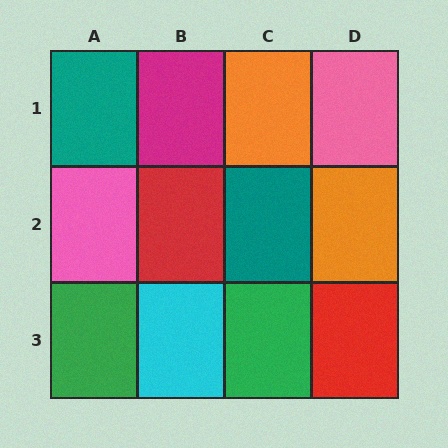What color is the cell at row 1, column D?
Pink.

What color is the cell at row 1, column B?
Magenta.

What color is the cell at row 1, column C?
Orange.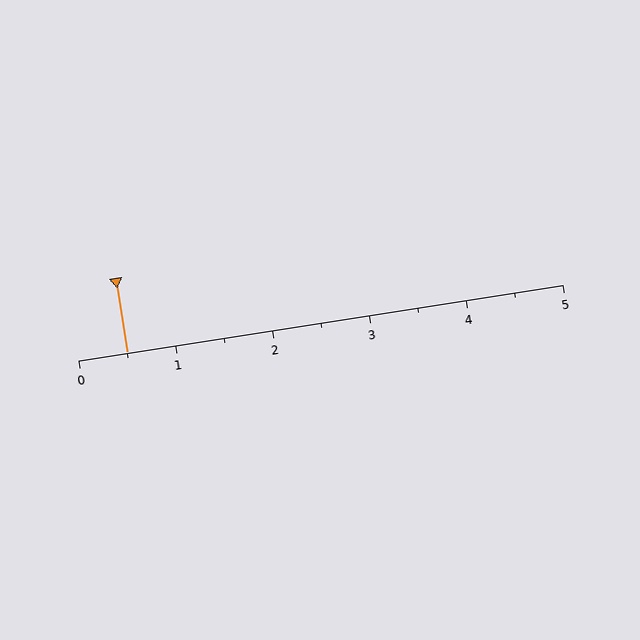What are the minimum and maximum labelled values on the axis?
The axis runs from 0 to 5.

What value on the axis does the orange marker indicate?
The marker indicates approximately 0.5.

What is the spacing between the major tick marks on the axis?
The major ticks are spaced 1 apart.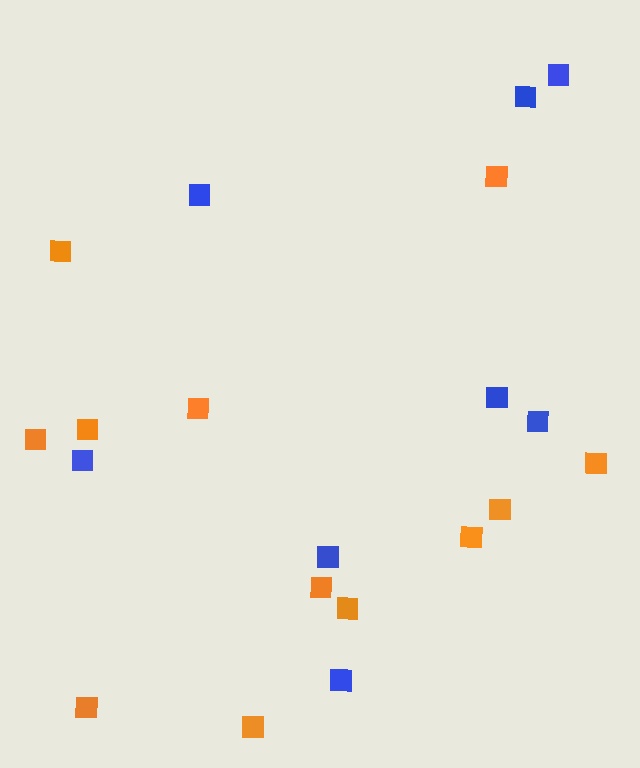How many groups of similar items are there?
There are 2 groups: one group of orange squares (12) and one group of blue squares (8).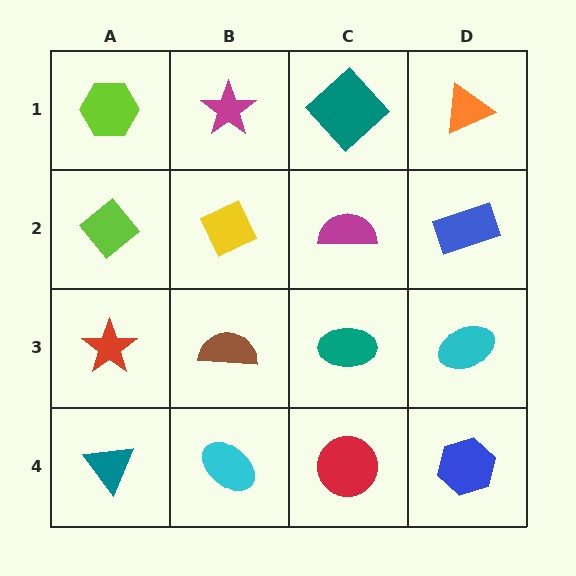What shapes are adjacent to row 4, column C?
A teal ellipse (row 3, column C), a cyan ellipse (row 4, column B), a blue hexagon (row 4, column D).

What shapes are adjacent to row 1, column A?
A lime diamond (row 2, column A), a magenta star (row 1, column B).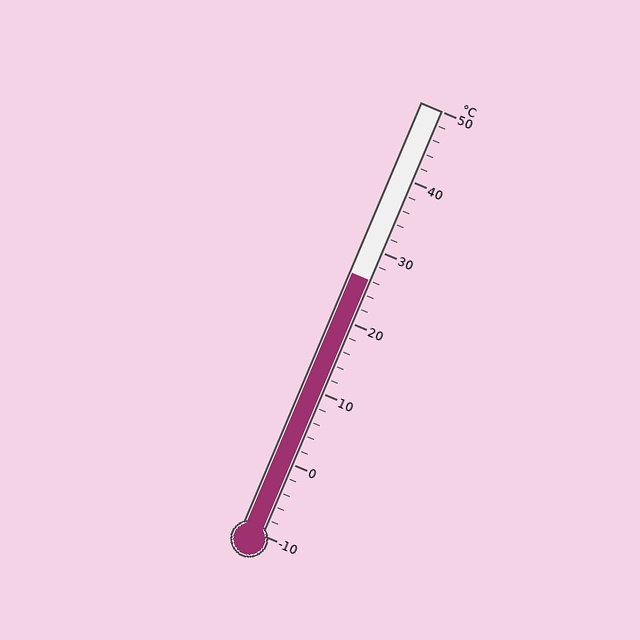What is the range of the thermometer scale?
The thermometer scale ranges from -10°C to 50°C.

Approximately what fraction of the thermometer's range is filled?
The thermometer is filled to approximately 60% of its range.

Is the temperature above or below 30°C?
The temperature is below 30°C.